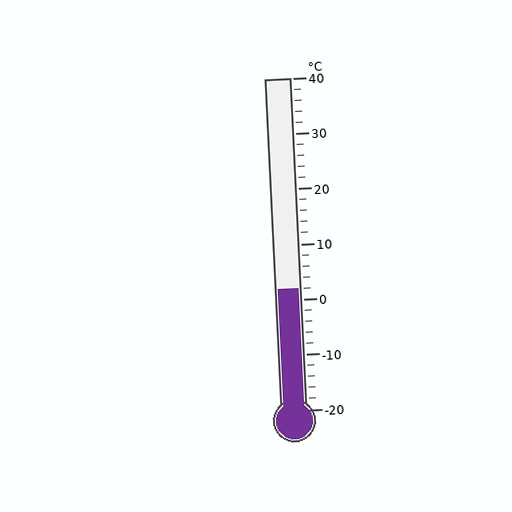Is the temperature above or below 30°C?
The temperature is below 30°C.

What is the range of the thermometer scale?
The thermometer scale ranges from -20°C to 40°C.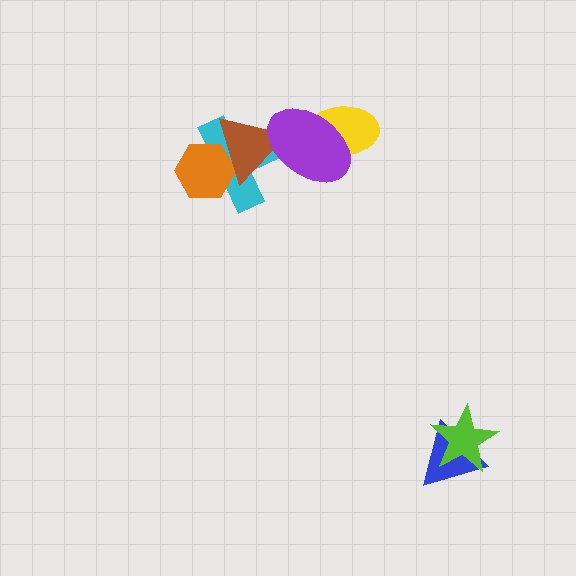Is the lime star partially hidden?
No, no other shape covers it.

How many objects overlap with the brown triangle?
3 objects overlap with the brown triangle.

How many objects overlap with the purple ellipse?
3 objects overlap with the purple ellipse.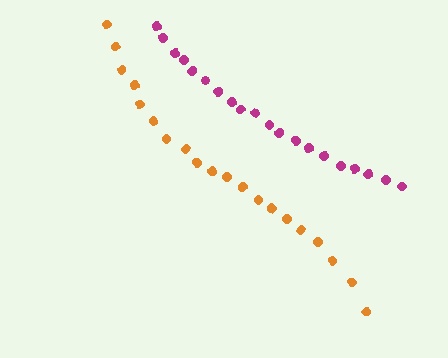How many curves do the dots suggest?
There are 2 distinct paths.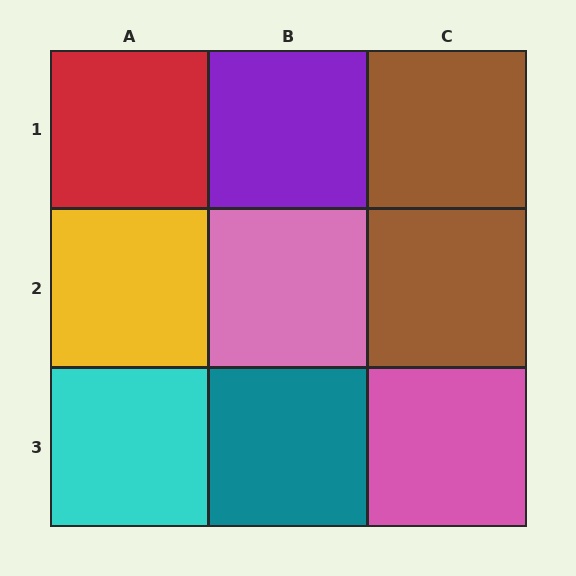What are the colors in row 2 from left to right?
Yellow, pink, brown.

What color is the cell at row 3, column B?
Teal.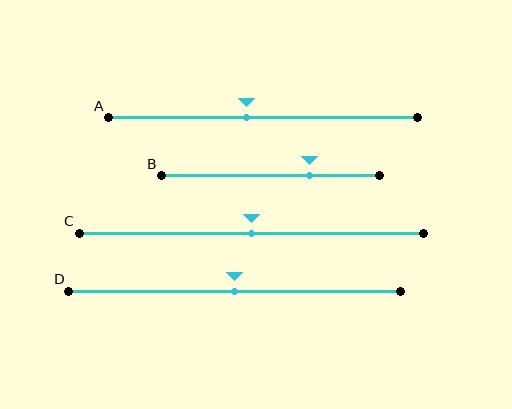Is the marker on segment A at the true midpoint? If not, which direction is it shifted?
No, the marker on segment A is shifted to the left by about 5% of the segment length.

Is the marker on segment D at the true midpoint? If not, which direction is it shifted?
Yes, the marker on segment D is at the true midpoint.